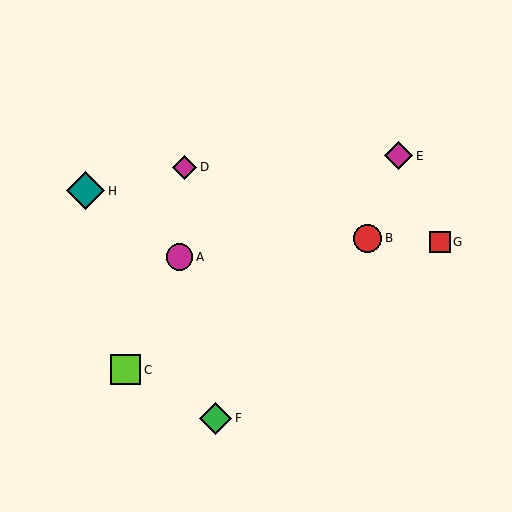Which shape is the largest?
The teal diamond (labeled H) is the largest.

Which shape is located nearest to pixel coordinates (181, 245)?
The magenta circle (labeled A) at (179, 257) is nearest to that location.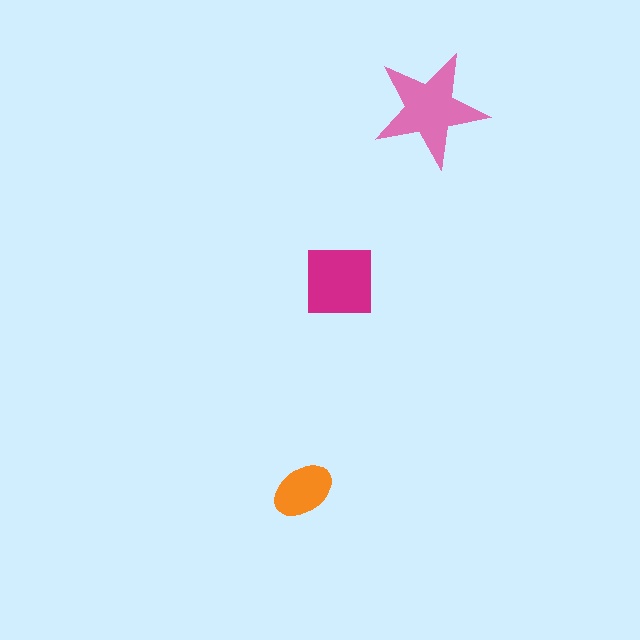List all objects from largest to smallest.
The pink star, the magenta square, the orange ellipse.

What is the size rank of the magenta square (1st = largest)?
2nd.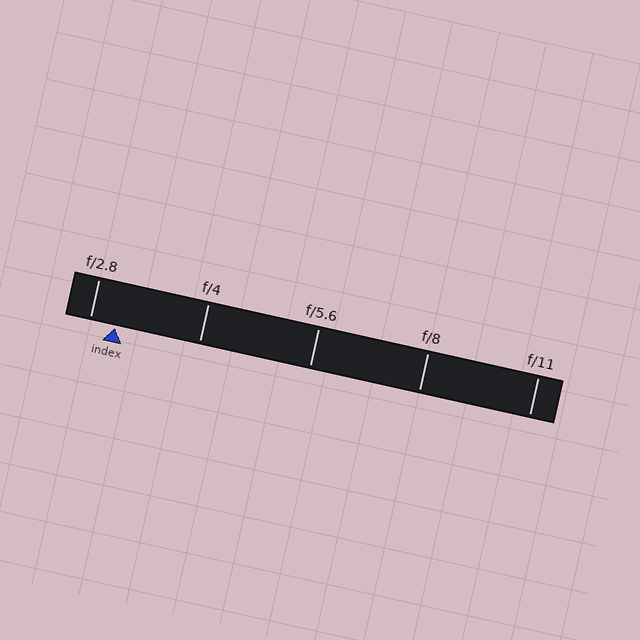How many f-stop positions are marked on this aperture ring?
There are 5 f-stop positions marked.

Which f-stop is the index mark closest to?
The index mark is closest to f/2.8.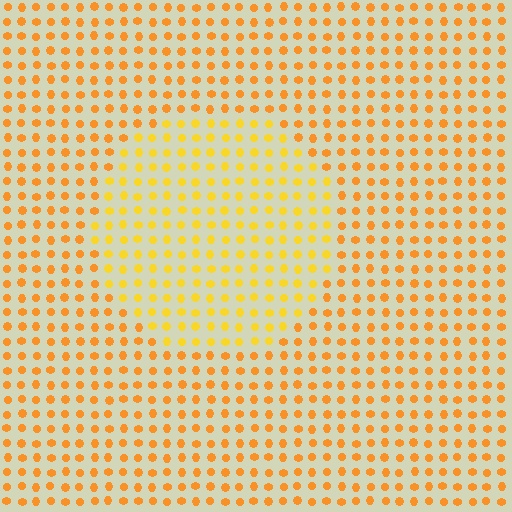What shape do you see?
I see a circle.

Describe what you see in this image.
The image is filled with small orange elements in a uniform arrangement. A circle-shaped region is visible where the elements are tinted to a slightly different hue, forming a subtle color boundary.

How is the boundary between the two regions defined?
The boundary is defined purely by a slight shift in hue (about 20 degrees). Spacing, size, and orientation are identical on both sides.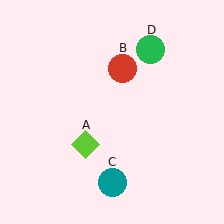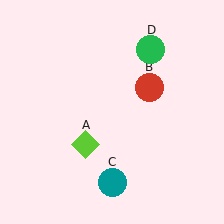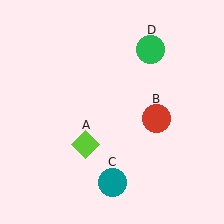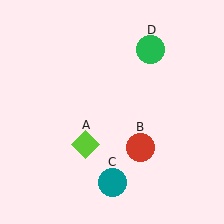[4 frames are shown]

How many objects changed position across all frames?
1 object changed position: red circle (object B).